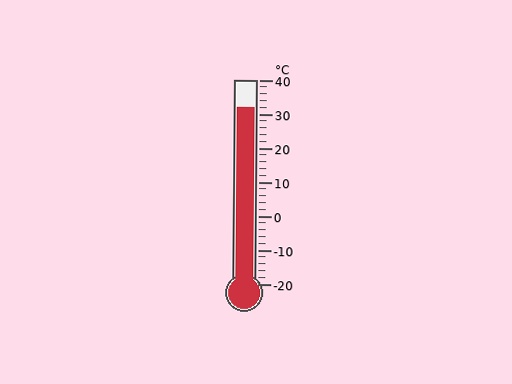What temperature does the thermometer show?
The thermometer shows approximately 32°C.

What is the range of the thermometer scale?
The thermometer scale ranges from -20°C to 40°C.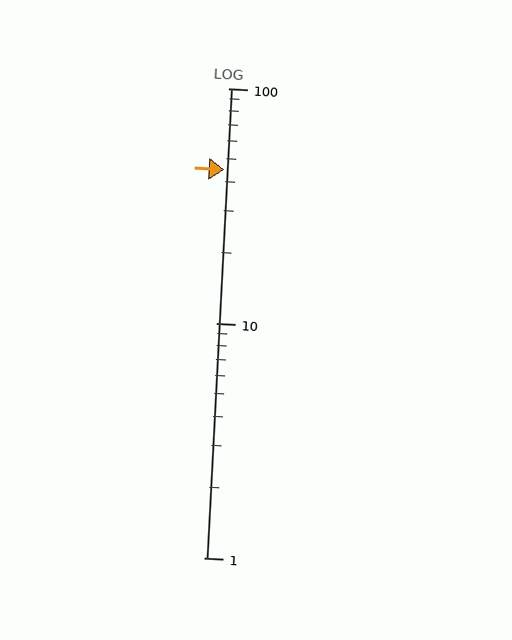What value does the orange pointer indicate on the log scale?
The pointer indicates approximately 45.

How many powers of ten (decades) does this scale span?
The scale spans 2 decades, from 1 to 100.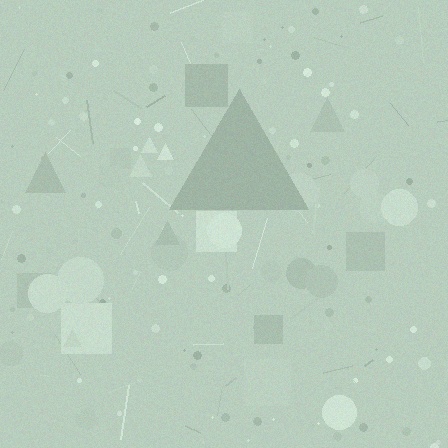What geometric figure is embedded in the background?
A triangle is embedded in the background.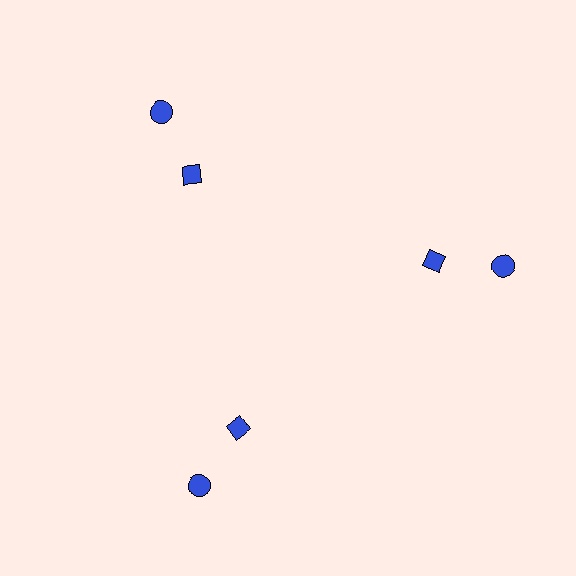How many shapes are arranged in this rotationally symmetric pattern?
There are 6 shapes, arranged in 3 groups of 2.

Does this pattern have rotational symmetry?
Yes, this pattern has 3-fold rotational symmetry. It looks the same after rotating 120 degrees around the center.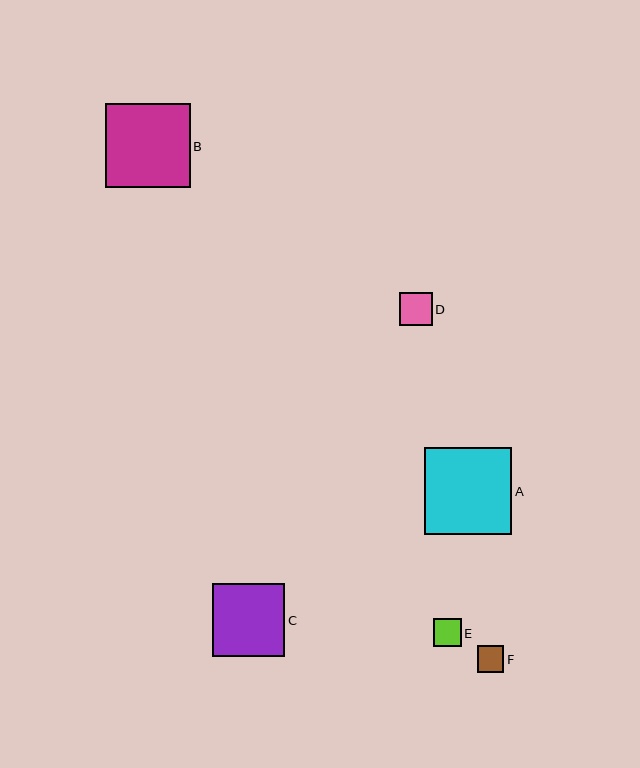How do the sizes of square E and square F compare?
Square E and square F are approximately the same size.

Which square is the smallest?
Square F is the smallest with a size of approximately 27 pixels.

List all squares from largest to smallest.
From largest to smallest: A, B, C, D, E, F.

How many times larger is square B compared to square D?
Square B is approximately 2.6 times the size of square D.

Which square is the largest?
Square A is the largest with a size of approximately 87 pixels.